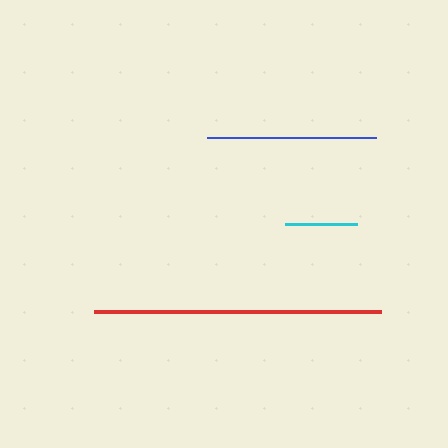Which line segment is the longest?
The red line is the longest at approximately 287 pixels.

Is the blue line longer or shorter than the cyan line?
The blue line is longer than the cyan line.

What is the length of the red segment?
The red segment is approximately 287 pixels long.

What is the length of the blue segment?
The blue segment is approximately 169 pixels long.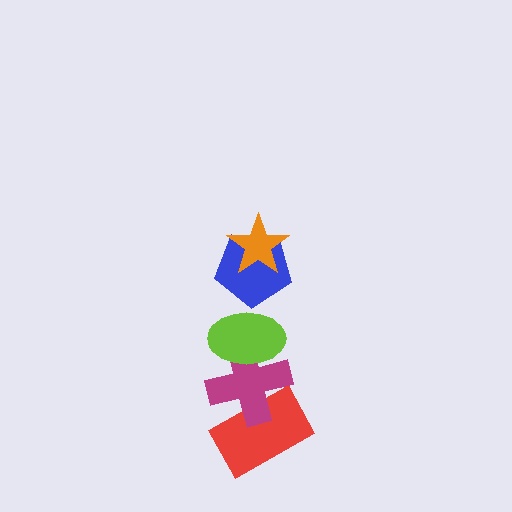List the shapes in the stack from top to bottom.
From top to bottom: the orange star, the blue pentagon, the lime ellipse, the magenta cross, the red rectangle.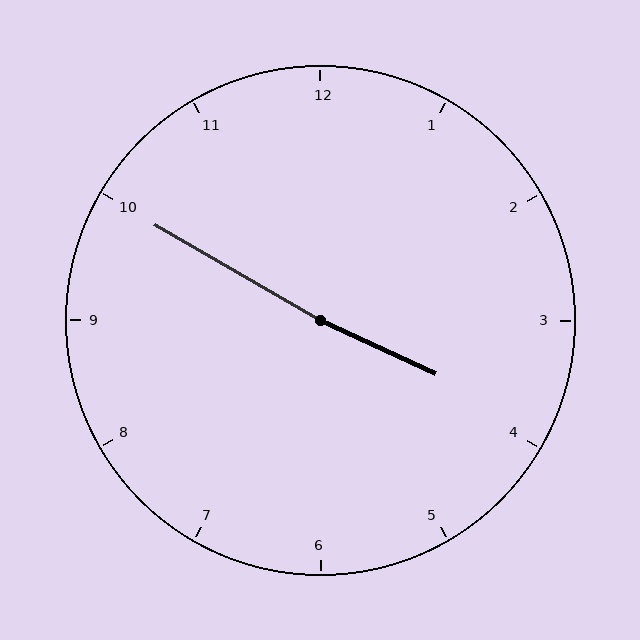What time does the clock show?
3:50.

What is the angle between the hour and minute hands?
Approximately 175 degrees.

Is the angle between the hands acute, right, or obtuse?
It is obtuse.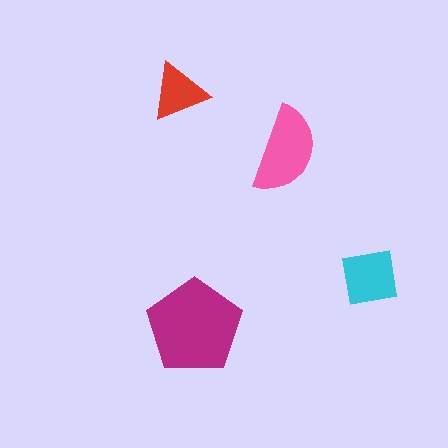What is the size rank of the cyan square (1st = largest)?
3rd.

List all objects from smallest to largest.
The red triangle, the cyan square, the pink semicircle, the magenta pentagon.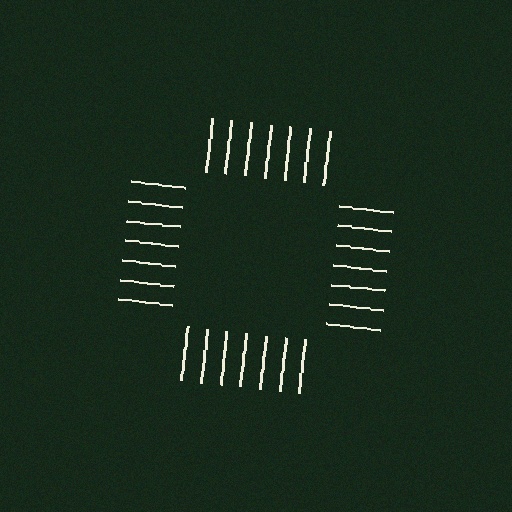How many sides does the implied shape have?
4 sides — the line-ends trace a square.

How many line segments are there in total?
28 — 7 along each of the 4 edges.